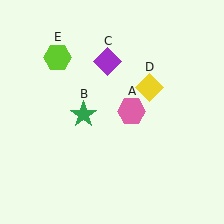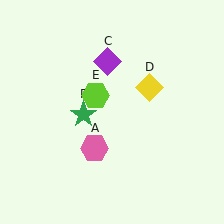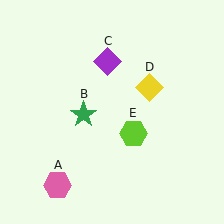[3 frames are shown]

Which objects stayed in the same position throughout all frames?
Green star (object B) and purple diamond (object C) and yellow diamond (object D) remained stationary.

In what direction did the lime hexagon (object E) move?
The lime hexagon (object E) moved down and to the right.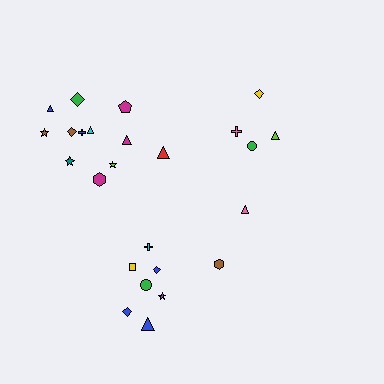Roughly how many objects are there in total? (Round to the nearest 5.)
Roughly 25 objects in total.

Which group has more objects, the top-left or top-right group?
The top-left group.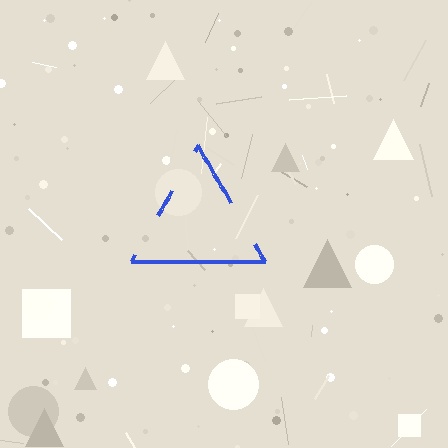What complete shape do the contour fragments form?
The contour fragments form a triangle.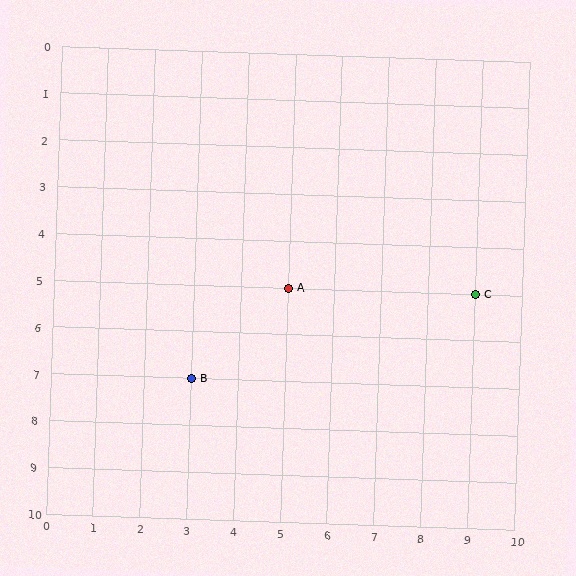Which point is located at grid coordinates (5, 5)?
Point A is at (5, 5).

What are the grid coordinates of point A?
Point A is at grid coordinates (5, 5).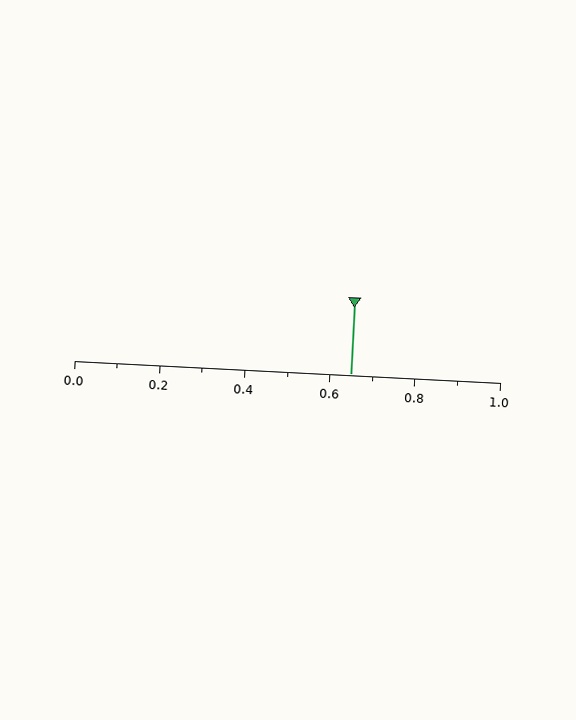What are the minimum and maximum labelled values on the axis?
The axis runs from 0.0 to 1.0.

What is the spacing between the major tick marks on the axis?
The major ticks are spaced 0.2 apart.